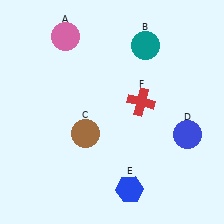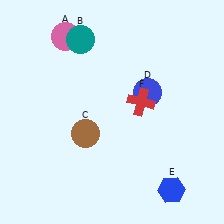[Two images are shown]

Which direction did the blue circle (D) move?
The blue circle (D) moved up.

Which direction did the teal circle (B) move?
The teal circle (B) moved left.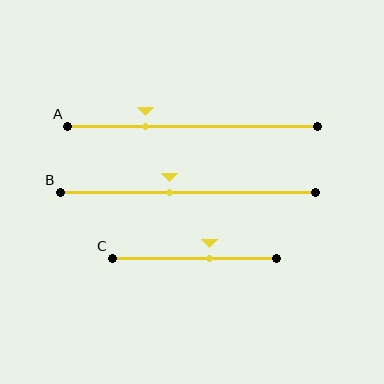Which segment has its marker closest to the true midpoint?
Segment B has its marker closest to the true midpoint.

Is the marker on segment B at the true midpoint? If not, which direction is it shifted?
No, the marker on segment B is shifted to the left by about 7% of the segment length.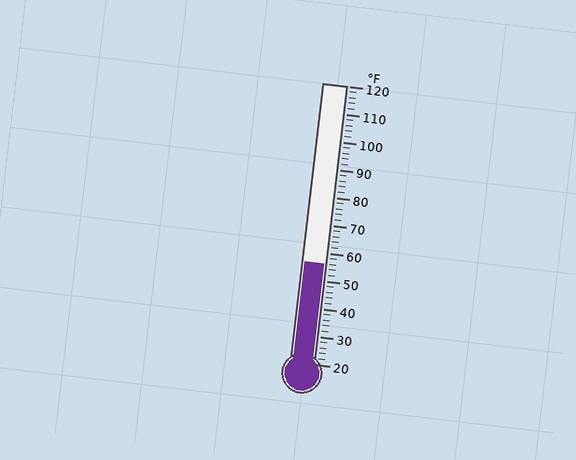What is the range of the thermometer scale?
The thermometer scale ranges from 20°F to 120°F.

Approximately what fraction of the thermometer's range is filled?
The thermometer is filled to approximately 35% of its range.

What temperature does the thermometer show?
The thermometer shows approximately 56°F.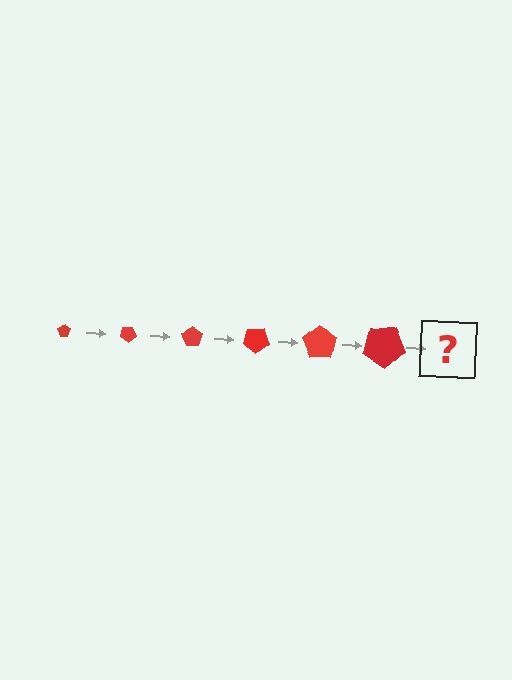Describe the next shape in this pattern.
It should be a pentagon, larger than the previous one and rotated 210 degrees from the start.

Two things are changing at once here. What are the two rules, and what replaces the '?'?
The two rules are that the pentagon grows larger each step and it rotates 35 degrees each step. The '?' should be a pentagon, larger than the previous one and rotated 210 degrees from the start.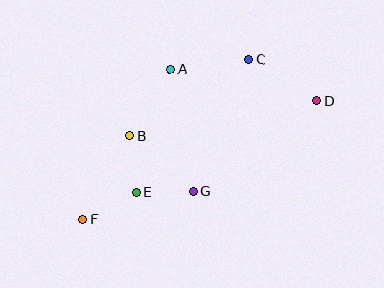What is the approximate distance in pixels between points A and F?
The distance between A and F is approximately 174 pixels.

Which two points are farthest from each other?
Points D and F are farthest from each other.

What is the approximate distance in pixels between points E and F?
The distance between E and F is approximately 59 pixels.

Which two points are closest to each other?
Points B and E are closest to each other.